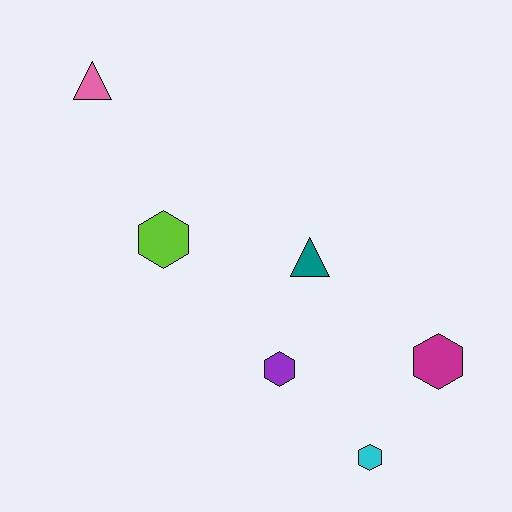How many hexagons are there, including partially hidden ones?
There are 4 hexagons.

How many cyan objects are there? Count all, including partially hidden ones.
There is 1 cyan object.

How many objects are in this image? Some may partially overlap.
There are 6 objects.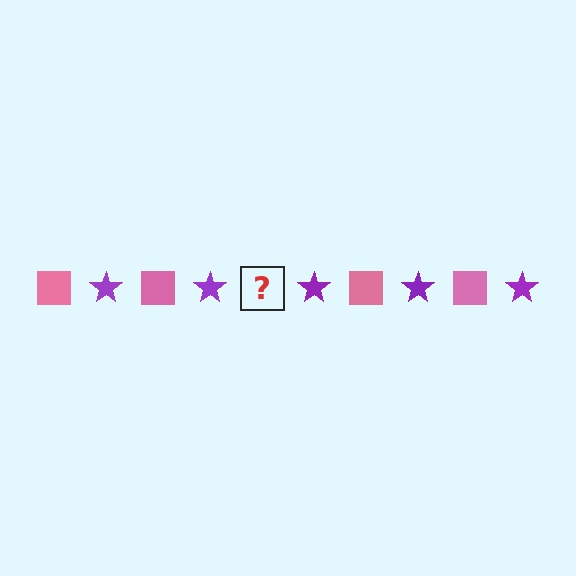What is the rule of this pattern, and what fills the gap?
The rule is that the pattern alternates between pink square and purple star. The gap should be filled with a pink square.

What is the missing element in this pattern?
The missing element is a pink square.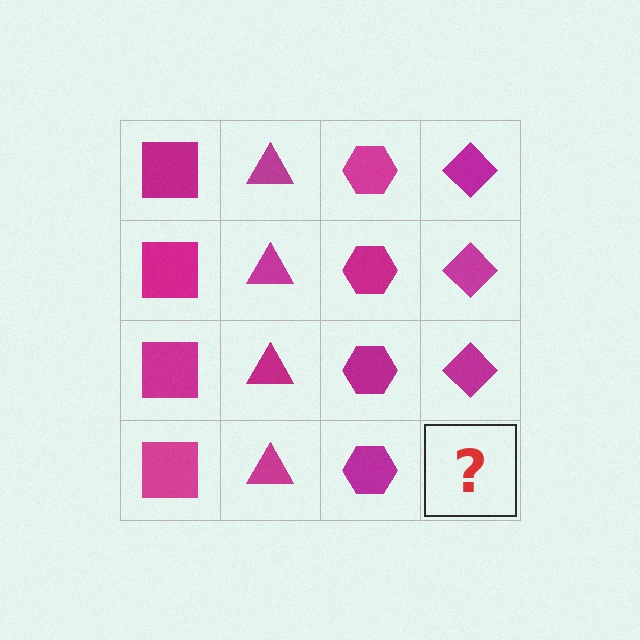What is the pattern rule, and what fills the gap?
The rule is that each column has a consistent shape. The gap should be filled with a magenta diamond.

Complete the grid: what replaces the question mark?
The question mark should be replaced with a magenta diamond.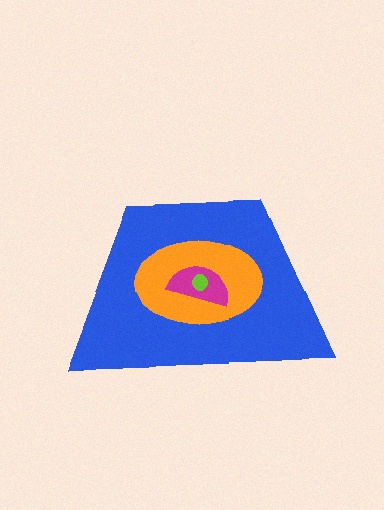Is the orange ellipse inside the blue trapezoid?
Yes.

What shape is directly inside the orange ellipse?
The magenta semicircle.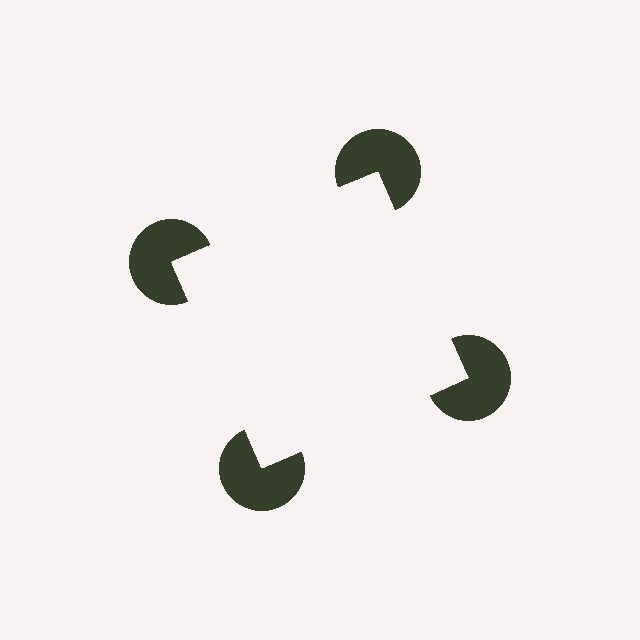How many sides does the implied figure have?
4 sides.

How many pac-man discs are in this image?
There are 4 — one at each vertex of the illusory square.